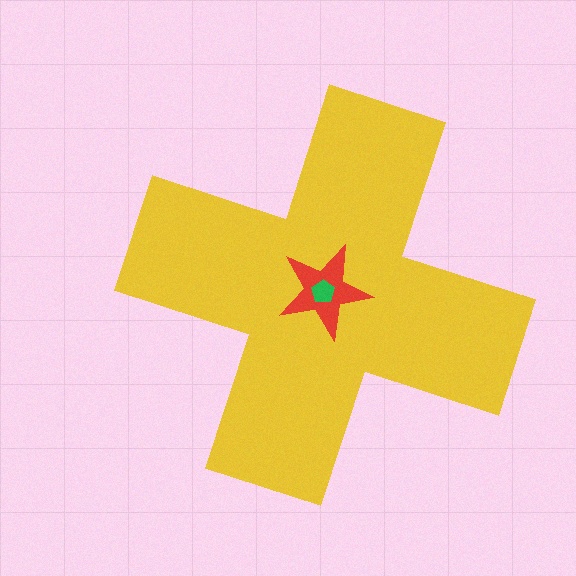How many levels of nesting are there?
3.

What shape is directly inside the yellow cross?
The red star.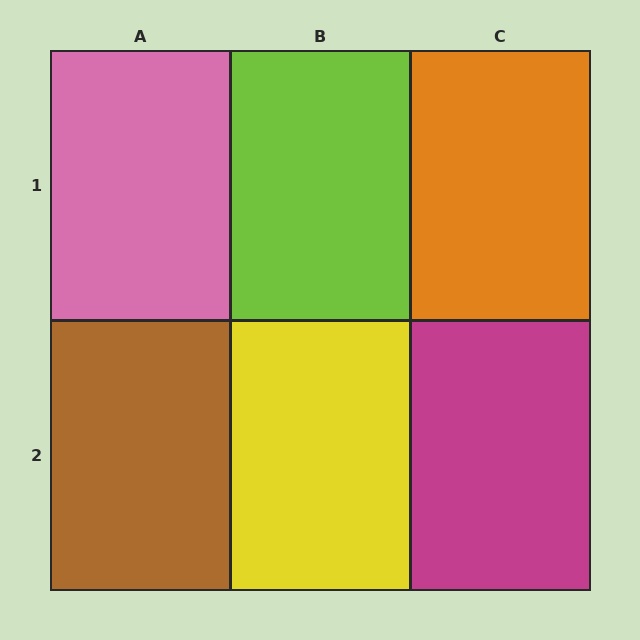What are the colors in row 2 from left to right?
Brown, yellow, magenta.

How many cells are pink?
1 cell is pink.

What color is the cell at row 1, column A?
Pink.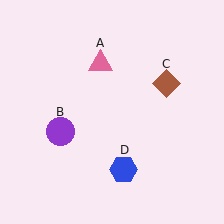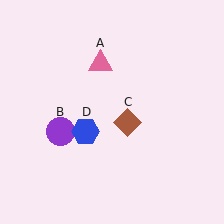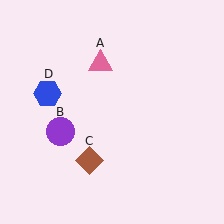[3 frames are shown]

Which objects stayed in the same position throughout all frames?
Pink triangle (object A) and purple circle (object B) remained stationary.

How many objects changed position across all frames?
2 objects changed position: brown diamond (object C), blue hexagon (object D).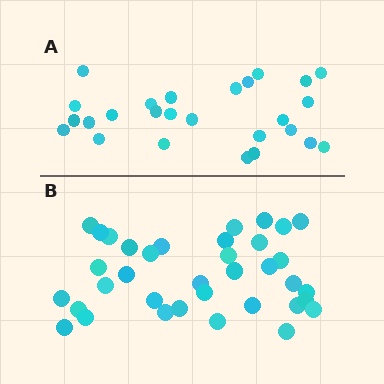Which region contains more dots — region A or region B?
Region B (the bottom region) has more dots.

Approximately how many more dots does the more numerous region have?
Region B has roughly 10 or so more dots than region A.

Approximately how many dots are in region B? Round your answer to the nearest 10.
About 40 dots. (The exact count is 36, which rounds to 40.)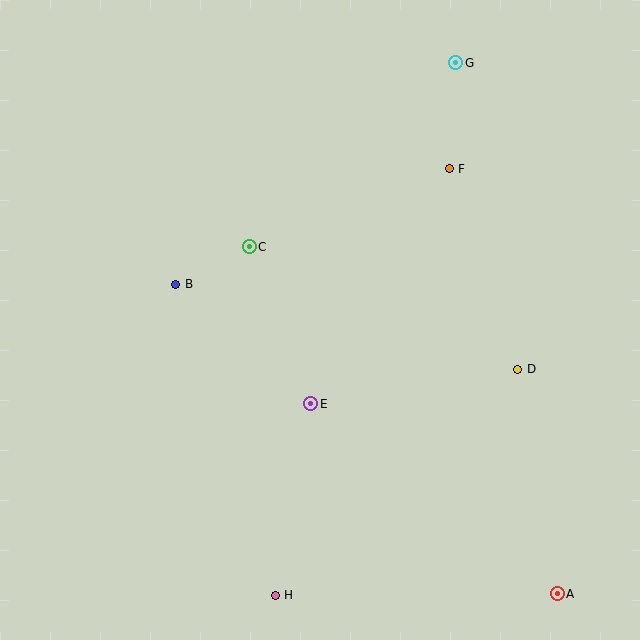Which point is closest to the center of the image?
Point E at (311, 404) is closest to the center.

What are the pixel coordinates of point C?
Point C is at (249, 247).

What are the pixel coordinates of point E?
Point E is at (311, 404).